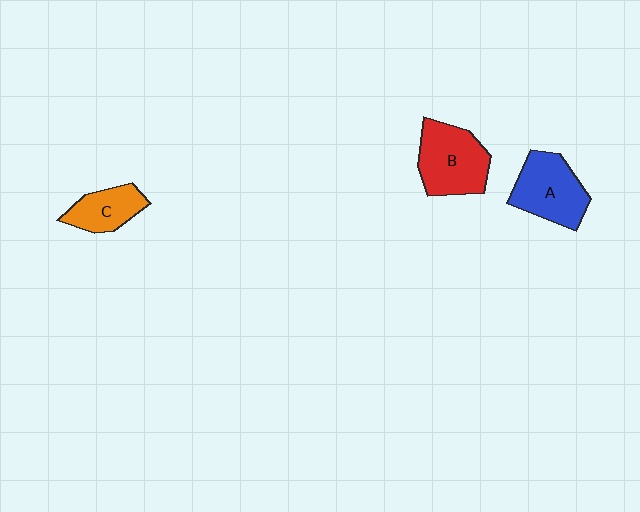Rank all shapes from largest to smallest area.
From largest to smallest: B (red), A (blue), C (orange).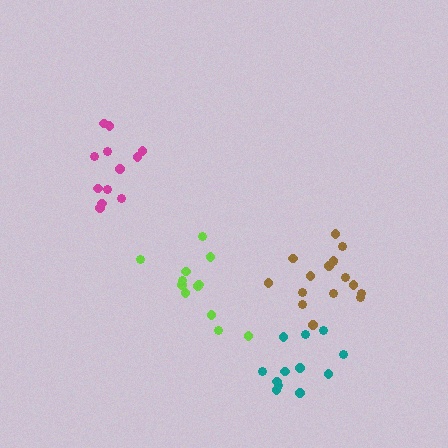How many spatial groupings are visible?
There are 4 spatial groupings.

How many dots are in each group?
Group 1: 12 dots, Group 2: 16 dots, Group 3: 13 dots, Group 4: 12 dots (53 total).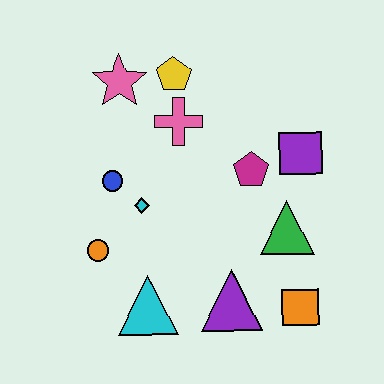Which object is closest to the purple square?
The magenta pentagon is closest to the purple square.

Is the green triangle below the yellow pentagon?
Yes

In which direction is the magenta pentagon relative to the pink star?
The magenta pentagon is to the right of the pink star.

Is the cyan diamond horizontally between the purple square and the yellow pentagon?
No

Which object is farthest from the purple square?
The orange circle is farthest from the purple square.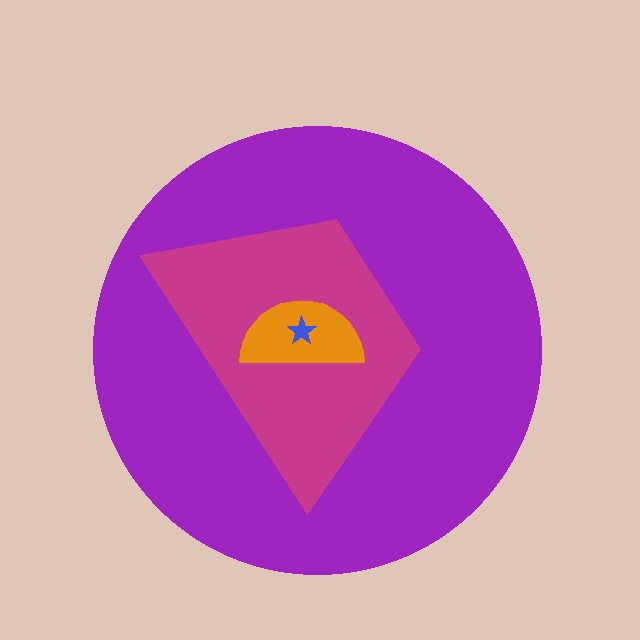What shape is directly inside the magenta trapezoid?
The orange semicircle.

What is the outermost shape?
The purple circle.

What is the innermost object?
The blue star.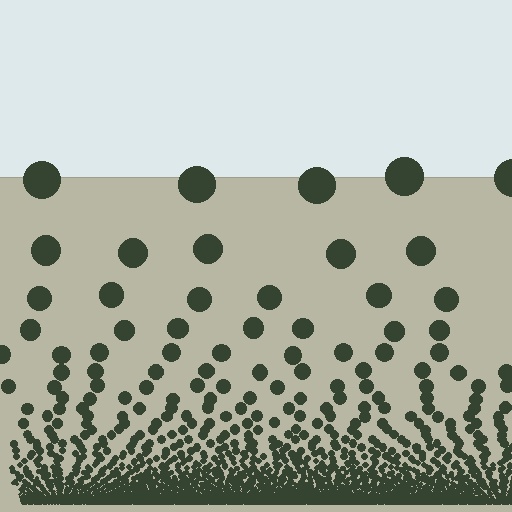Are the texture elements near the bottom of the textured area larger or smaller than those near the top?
Smaller. The gradient is inverted — elements near the bottom are smaller and denser.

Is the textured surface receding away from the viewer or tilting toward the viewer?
The surface appears to tilt toward the viewer. Texture elements get larger and sparser toward the top.